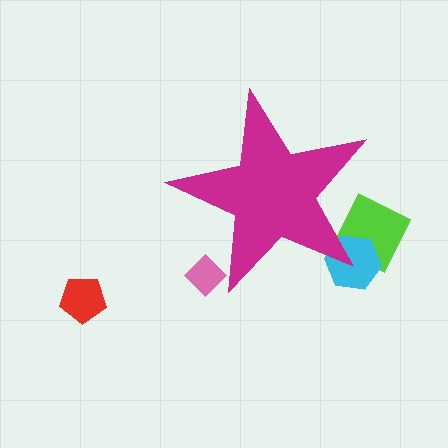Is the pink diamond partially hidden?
Yes, the pink diamond is partially hidden behind the magenta star.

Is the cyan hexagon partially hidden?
Yes, the cyan hexagon is partially hidden behind the magenta star.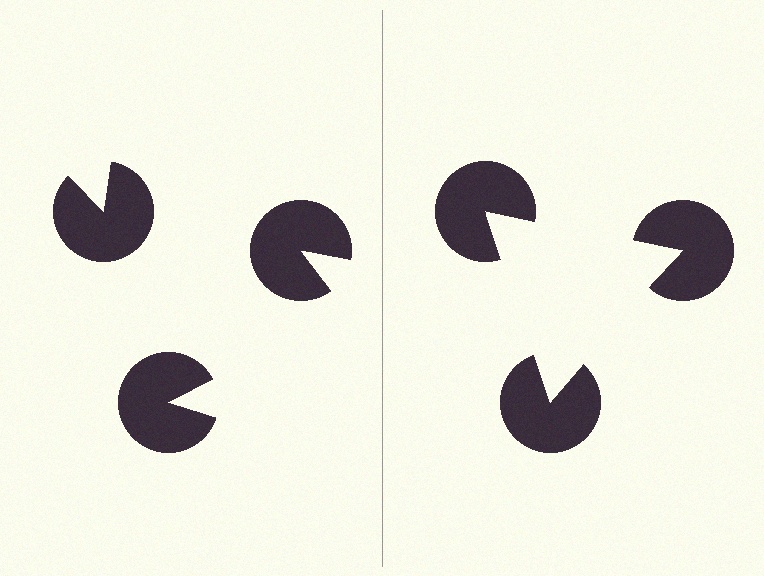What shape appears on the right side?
An illusory triangle.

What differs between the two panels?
The pac-man discs are positioned identically on both sides; only the wedge orientations differ. On the right they align to a triangle; on the left they are misaligned.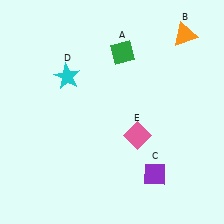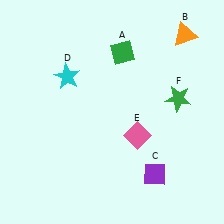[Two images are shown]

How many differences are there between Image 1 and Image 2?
There is 1 difference between the two images.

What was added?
A green star (F) was added in Image 2.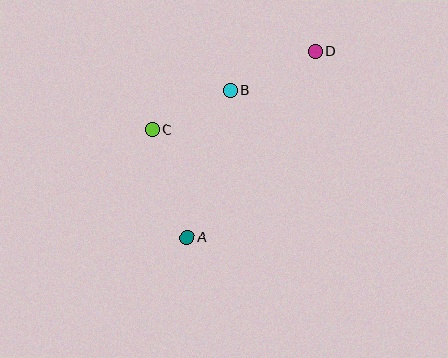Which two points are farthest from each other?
Points A and D are farthest from each other.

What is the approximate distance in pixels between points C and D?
The distance between C and D is approximately 181 pixels.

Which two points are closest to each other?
Points B and C are closest to each other.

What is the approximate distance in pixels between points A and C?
The distance between A and C is approximately 113 pixels.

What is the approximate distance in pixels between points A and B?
The distance between A and B is approximately 153 pixels.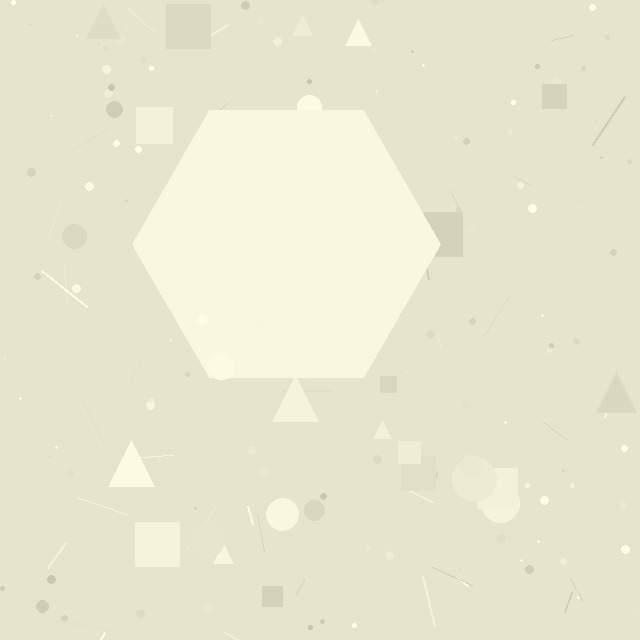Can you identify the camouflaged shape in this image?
The camouflaged shape is a hexagon.